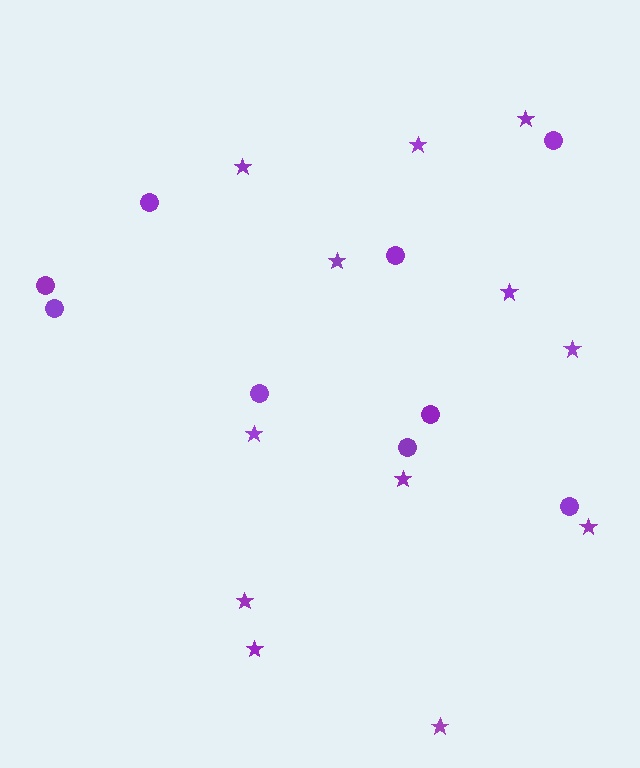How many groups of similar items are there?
There are 2 groups: one group of circles (9) and one group of stars (12).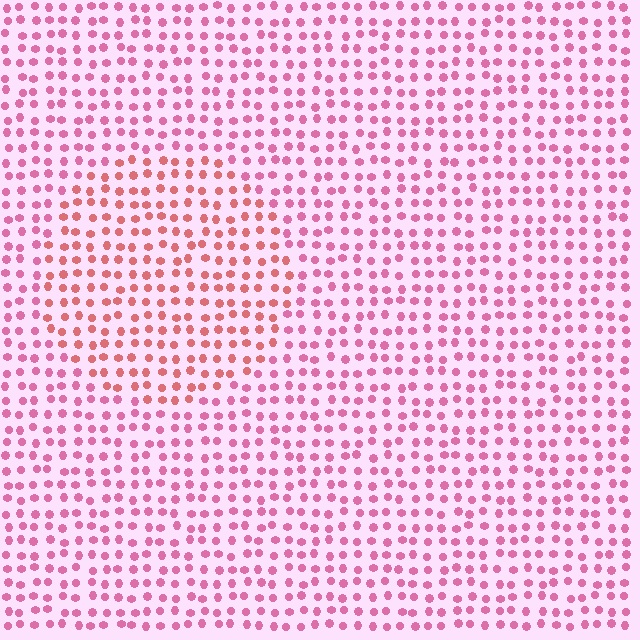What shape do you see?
I see a circle.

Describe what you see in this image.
The image is filled with small pink elements in a uniform arrangement. A circle-shaped region is visible where the elements are tinted to a slightly different hue, forming a subtle color boundary.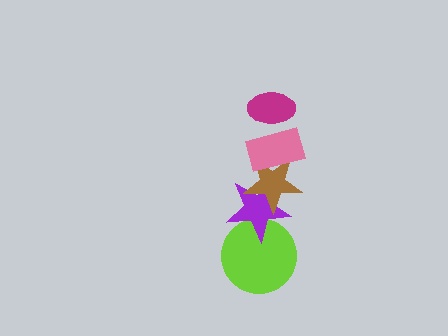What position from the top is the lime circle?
The lime circle is 5th from the top.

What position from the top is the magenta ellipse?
The magenta ellipse is 1st from the top.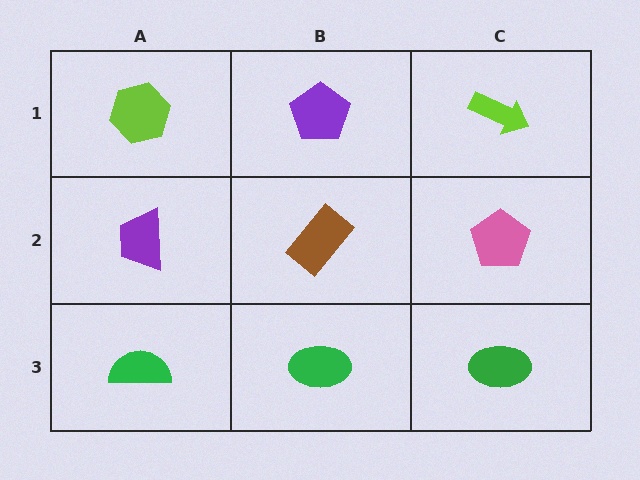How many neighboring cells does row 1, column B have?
3.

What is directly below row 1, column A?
A purple trapezoid.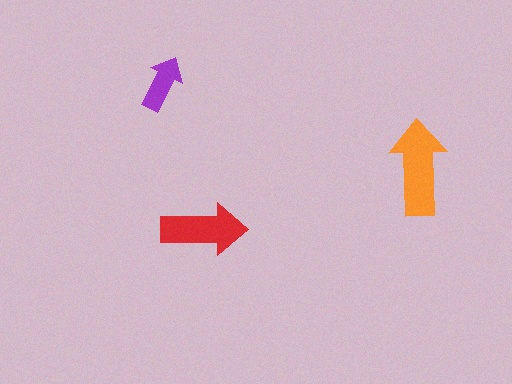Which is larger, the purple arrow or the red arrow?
The red one.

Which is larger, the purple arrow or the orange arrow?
The orange one.